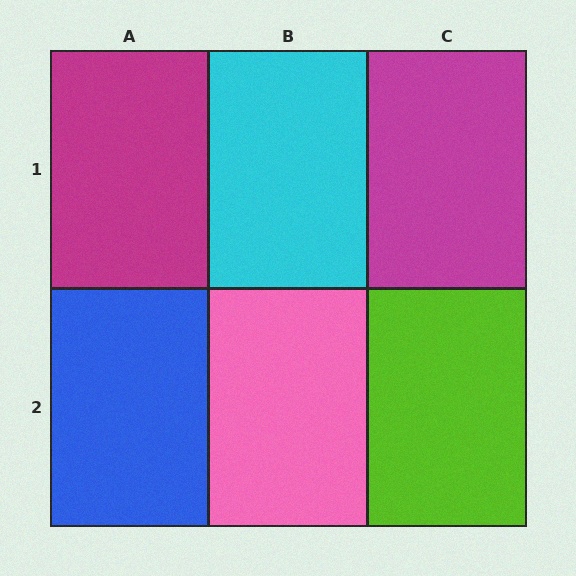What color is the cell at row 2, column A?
Blue.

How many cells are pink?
1 cell is pink.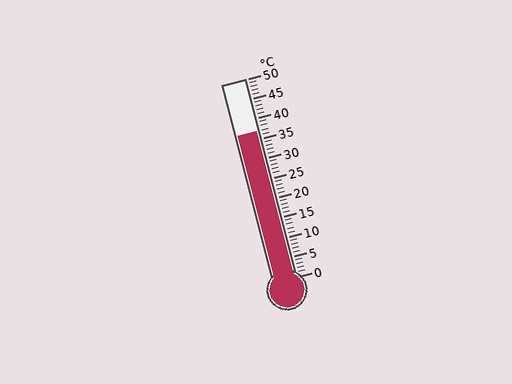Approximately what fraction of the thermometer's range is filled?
The thermometer is filled to approximately 75% of its range.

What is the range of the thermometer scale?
The thermometer scale ranges from 0°C to 50°C.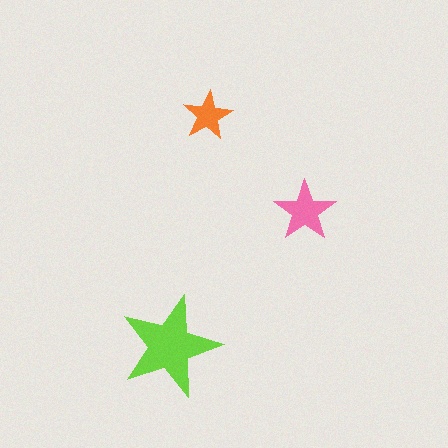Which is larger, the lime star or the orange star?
The lime one.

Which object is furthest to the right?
The pink star is rightmost.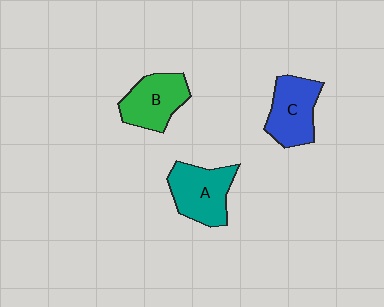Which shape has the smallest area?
Shape B (green).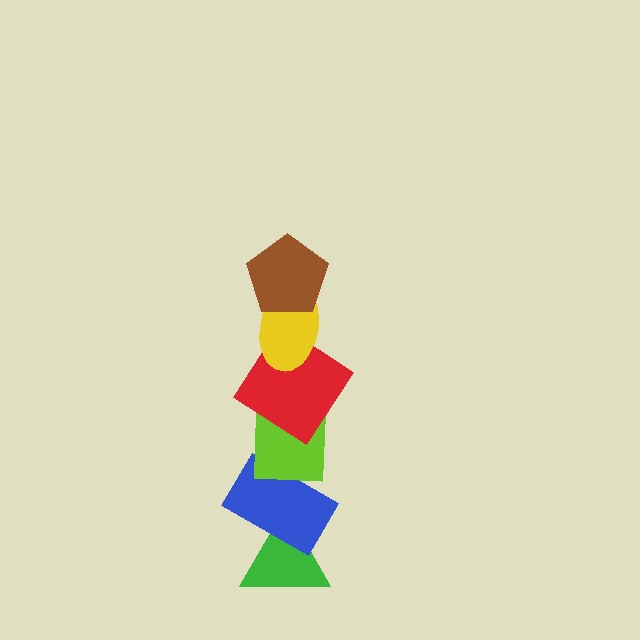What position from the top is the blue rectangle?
The blue rectangle is 5th from the top.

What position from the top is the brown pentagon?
The brown pentagon is 1st from the top.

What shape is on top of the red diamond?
The yellow ellipse is on top of the red diamond.